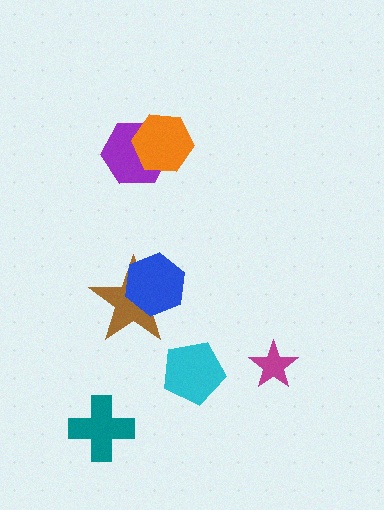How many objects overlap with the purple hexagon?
1 object overlaps with the purple hexagon.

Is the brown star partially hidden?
Yes, it is partially covered by another shape.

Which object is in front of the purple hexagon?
The orange hexagon is in front of the purple hexagon.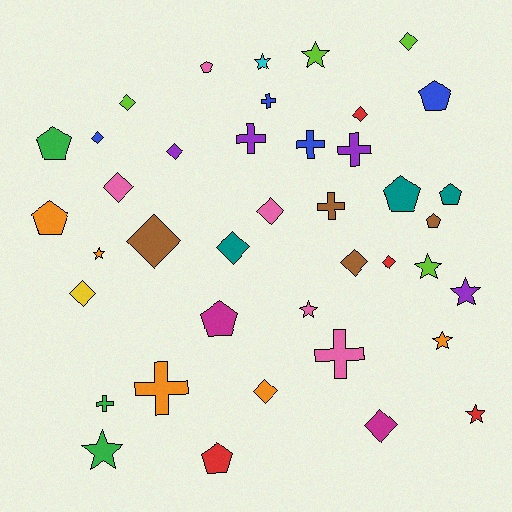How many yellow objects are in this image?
There is 1 yellow object.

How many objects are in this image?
There are 40 objects.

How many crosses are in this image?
There are 8 crosses.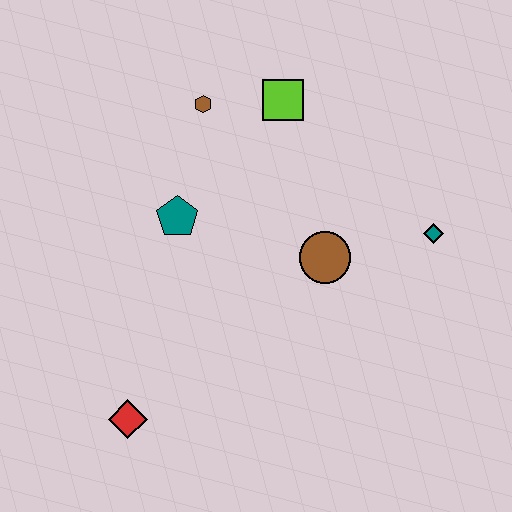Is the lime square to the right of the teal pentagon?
Yes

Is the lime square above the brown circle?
Yes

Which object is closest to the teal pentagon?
The brown hexagon is closest to the teal pentagon.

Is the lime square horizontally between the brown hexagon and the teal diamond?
Yes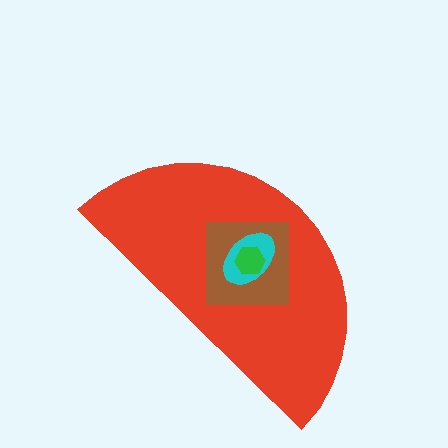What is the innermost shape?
The green hexagon.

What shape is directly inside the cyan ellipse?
The green hexagon.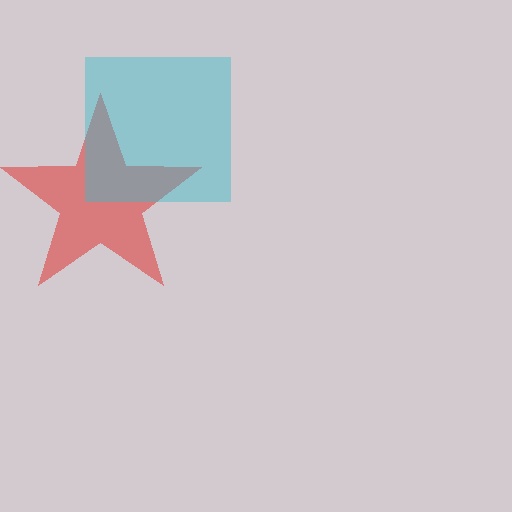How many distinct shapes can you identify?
There are 2 distinct shapes: a red star, a cyan square.